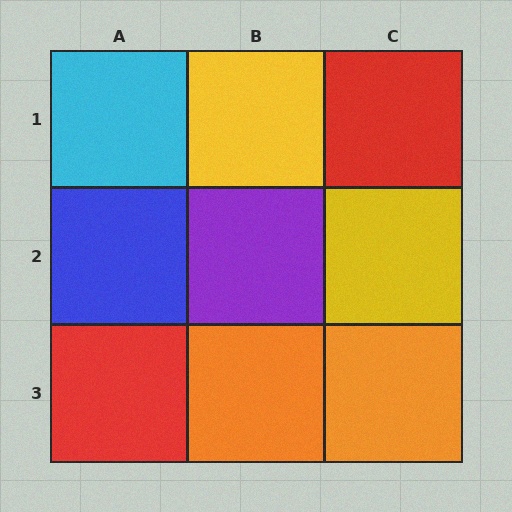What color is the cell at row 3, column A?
Red.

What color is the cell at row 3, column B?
Orange.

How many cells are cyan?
1 cell is cyan.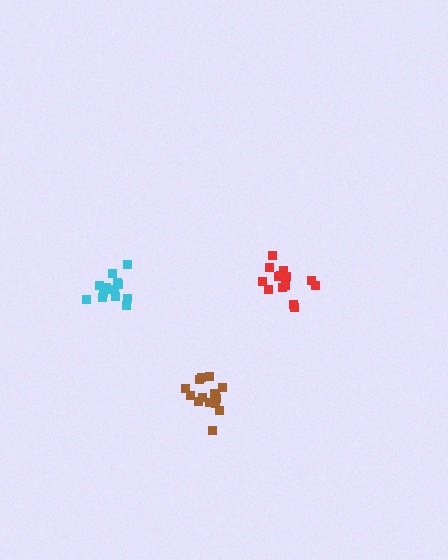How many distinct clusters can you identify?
There are 3 distinct clusters.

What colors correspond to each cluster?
The clusters are colored: brown, cyan, red.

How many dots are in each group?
Group 1: 15 dots, Group 2: 14 dots, Group 3: 14 dots (43 total).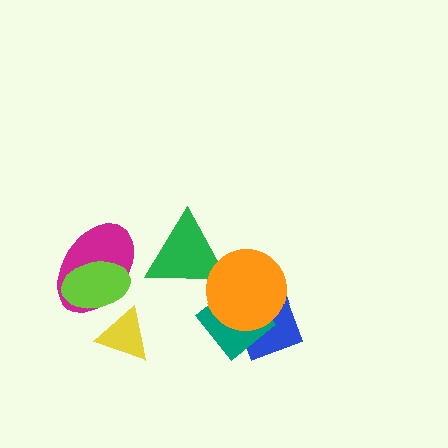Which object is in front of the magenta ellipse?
The lime ellipse is in front of the magenta ellipse.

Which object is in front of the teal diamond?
The orange circle is in front of the teal diamond.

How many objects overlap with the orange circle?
3 objects overlap with the orange circle.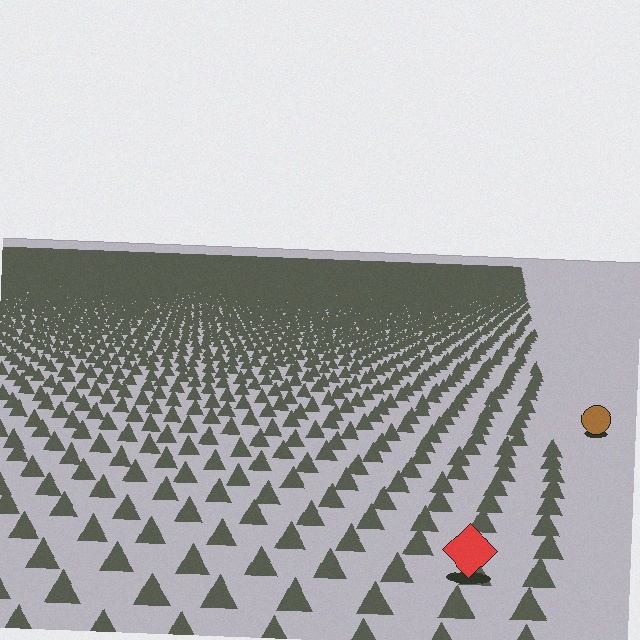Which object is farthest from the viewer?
The brown circle is farthest from the viewer. It appears smaller and the ground texture around it is denser.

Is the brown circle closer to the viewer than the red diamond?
No. The red diamond is closer — you can tell from the texture gradient: the ground texture is coarser near it.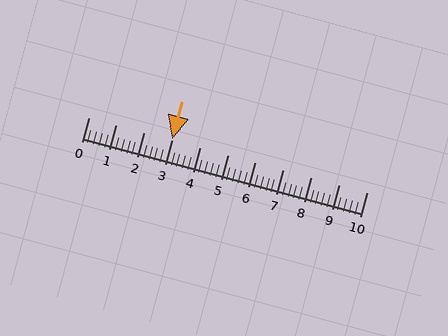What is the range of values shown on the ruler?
The ruler shows values from 0 to 10.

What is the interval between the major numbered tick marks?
The major tick marks are spaced 1 units apart.